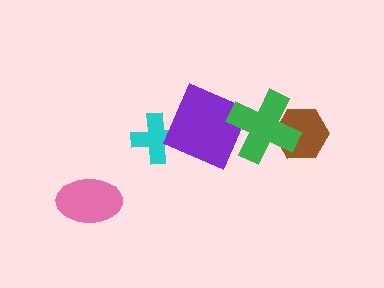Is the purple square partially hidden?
Yes, it is partially covered by another shape.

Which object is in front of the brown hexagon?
The green cross is in front of the brown hexagon.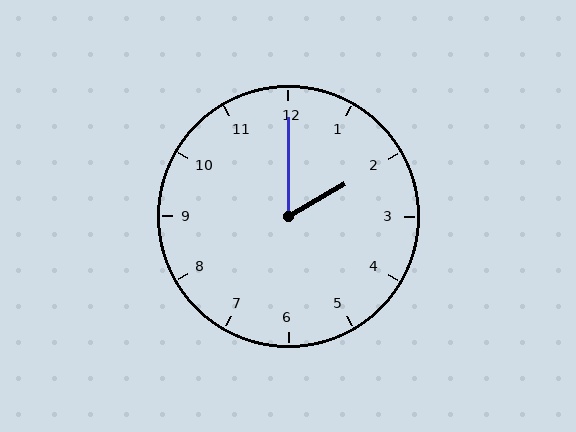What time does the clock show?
2:00.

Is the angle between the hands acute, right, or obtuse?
It is acute.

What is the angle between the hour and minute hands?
Approximately 60 degrees.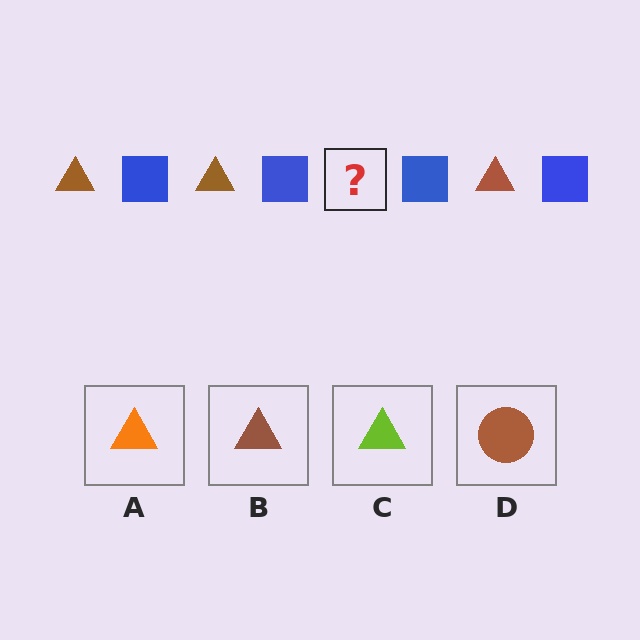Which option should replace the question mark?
Option B.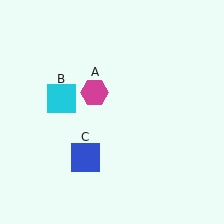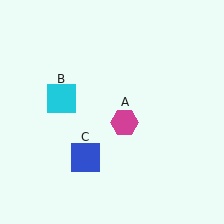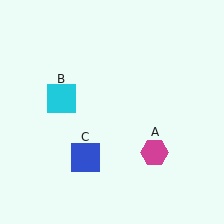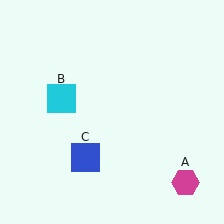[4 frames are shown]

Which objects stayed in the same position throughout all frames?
Cyan square (object B) and blue square (object C) remained stationary.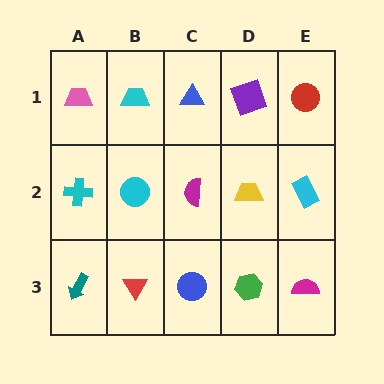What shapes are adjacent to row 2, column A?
A pink trapezoid (row 1, column A), a teal arrow (row 3, column A), a cyan circle (row 2, column B).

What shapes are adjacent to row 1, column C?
A magenta semicircle (row 2, column C), a cyan trapezoid (row 1, column B), a purple square (row 1, column D).